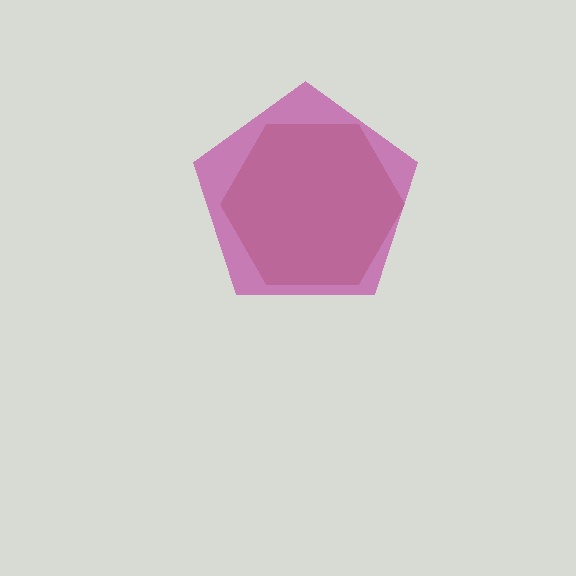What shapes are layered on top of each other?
The layered shapes are: a brown hexagon, a magenta pentagon.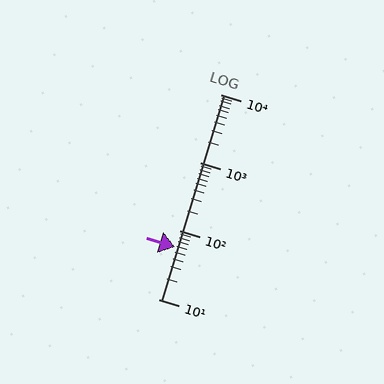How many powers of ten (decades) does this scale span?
The scale spans 3 decades, from 10 to 10000.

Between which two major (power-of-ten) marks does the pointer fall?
The pointer is between 10 and 100.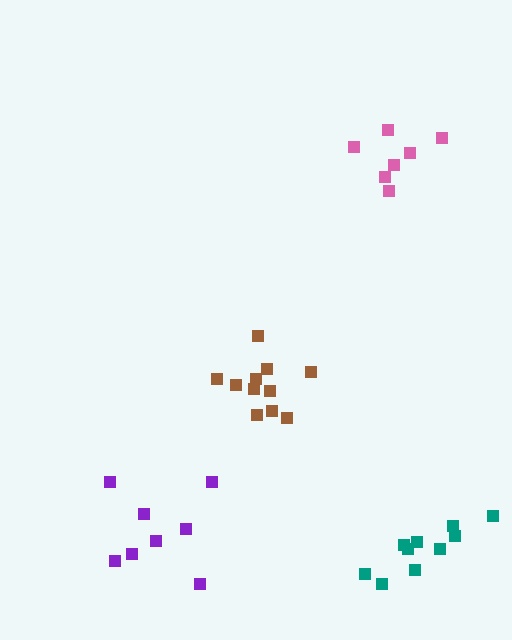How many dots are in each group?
Group 1: 7 dots, Group 2: 10 dots, Group 3: 8 dots, Group 4: 11 dots (36 total).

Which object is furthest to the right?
The teal cluster is rightmost.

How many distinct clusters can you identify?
There are 4 distinct clusters.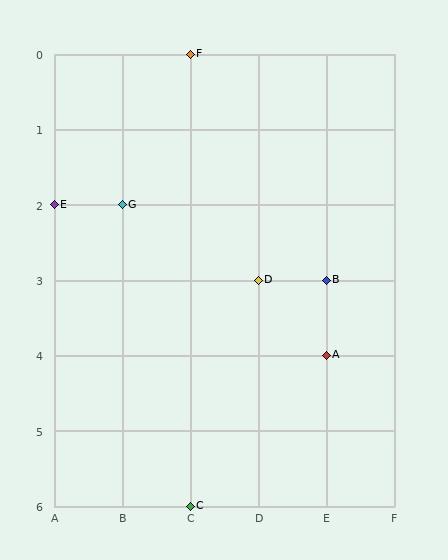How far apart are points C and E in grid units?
Points C and E are 2 columns and 4 rows apart (about 4.5 grid units diagonally).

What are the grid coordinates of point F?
Point F is at grid coordinates (C, 0).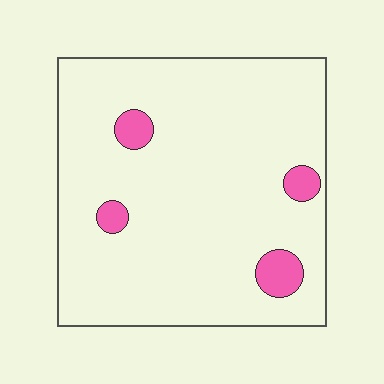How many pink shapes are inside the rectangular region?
4.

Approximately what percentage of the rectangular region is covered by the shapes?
Approximately 5%.